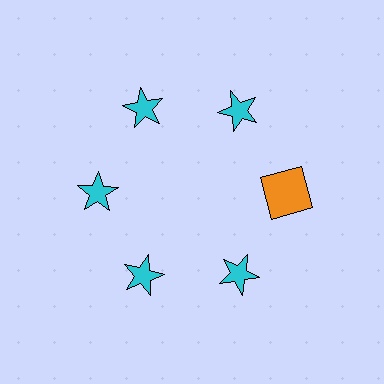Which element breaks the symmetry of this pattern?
The orange square at roughly the 3 o'clock position breaks the symmetry. All other shapes are cyan stars.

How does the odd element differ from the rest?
It differs in both color (orange instead of cyan) and shape (square instead of star).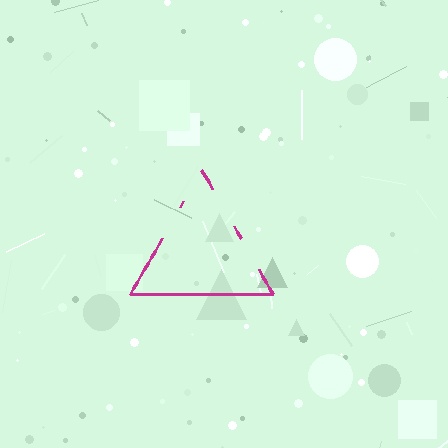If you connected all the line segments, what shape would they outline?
They would outline a triangle.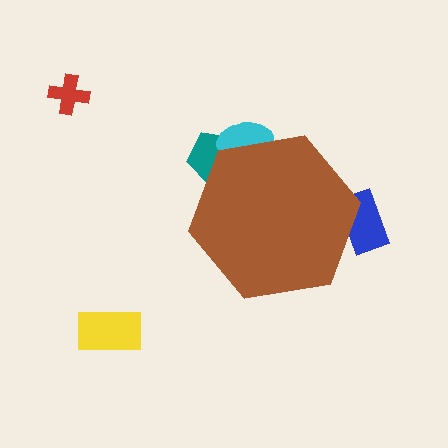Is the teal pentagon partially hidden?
Yes, the teal pentagon is partially hidden behind the brown hexagon.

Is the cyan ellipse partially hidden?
Yes, the cyan ellipse is partially hidden behind the brown hexagon.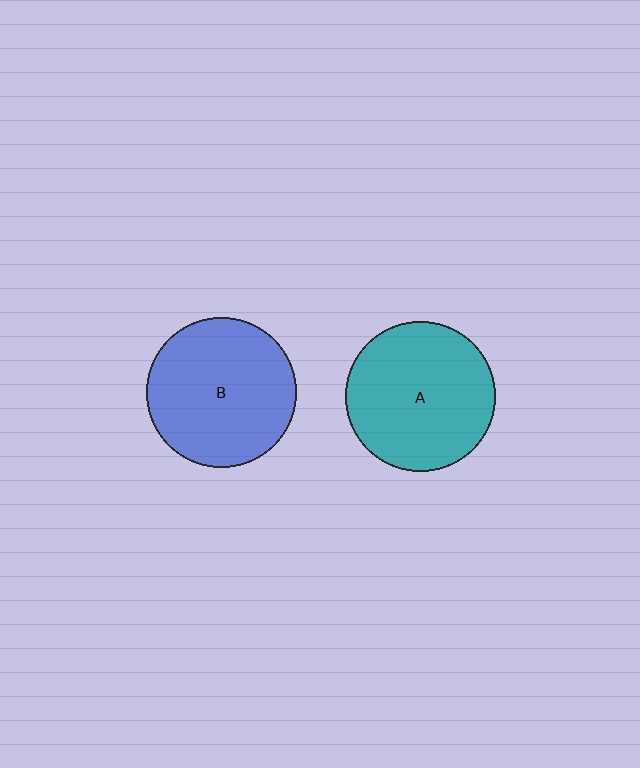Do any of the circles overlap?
No, none of the circles overlap.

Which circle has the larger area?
Circle B (blue).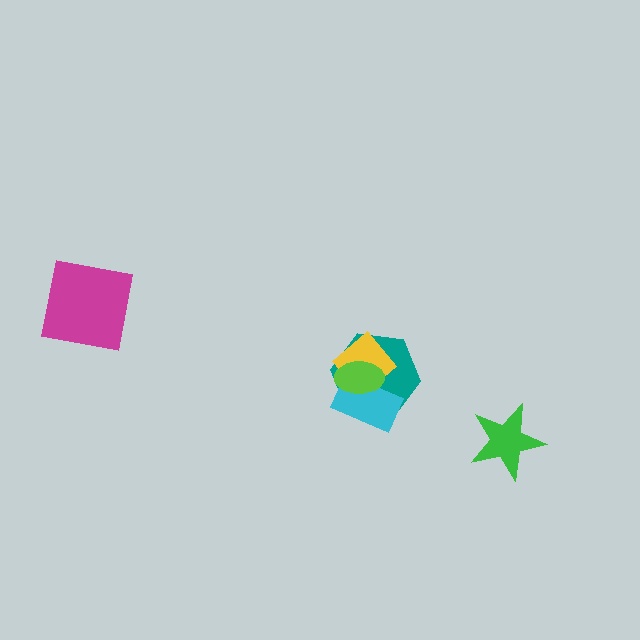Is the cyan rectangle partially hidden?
Yes, it is partially covered by another shape.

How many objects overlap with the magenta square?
0 objects overlap with the magenta square.